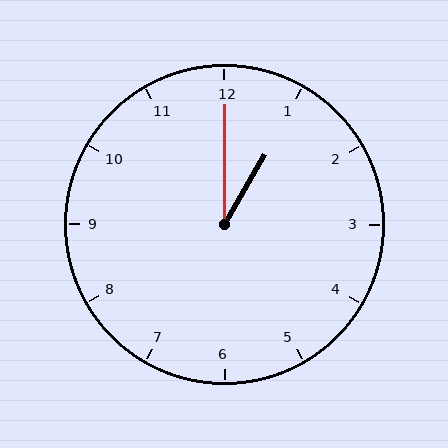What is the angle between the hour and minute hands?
Approximately 30 degrees.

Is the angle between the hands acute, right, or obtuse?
It is acute.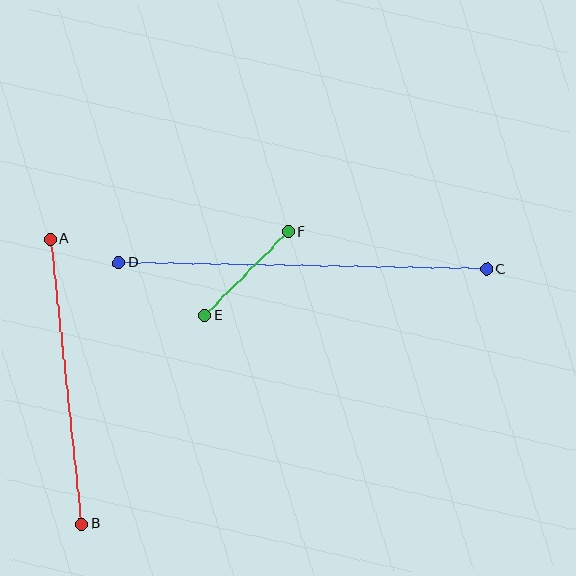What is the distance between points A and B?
The distance is approximately 286 pixels.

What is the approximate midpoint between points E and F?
The midpoint is at approximately (246, 274) pixels.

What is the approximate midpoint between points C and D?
The midpoint is at approximately (303, 266) pixels.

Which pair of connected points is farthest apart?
Points C and D are farthest apart.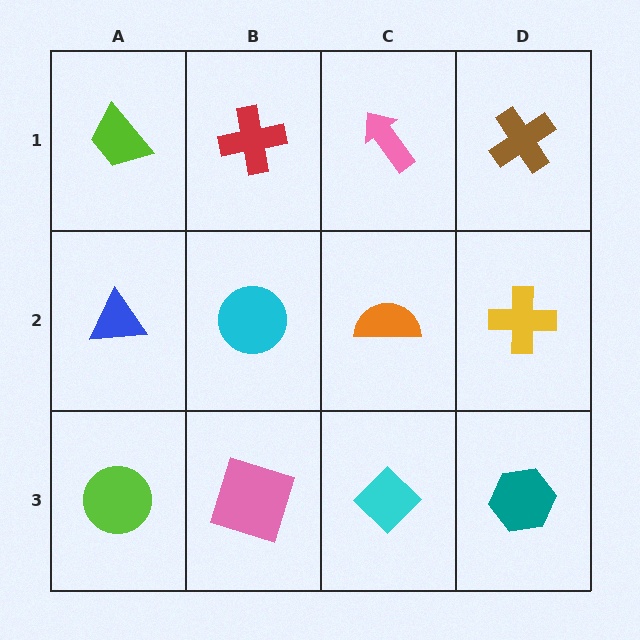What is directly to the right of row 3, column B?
A cyan diamond.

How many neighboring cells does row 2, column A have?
3.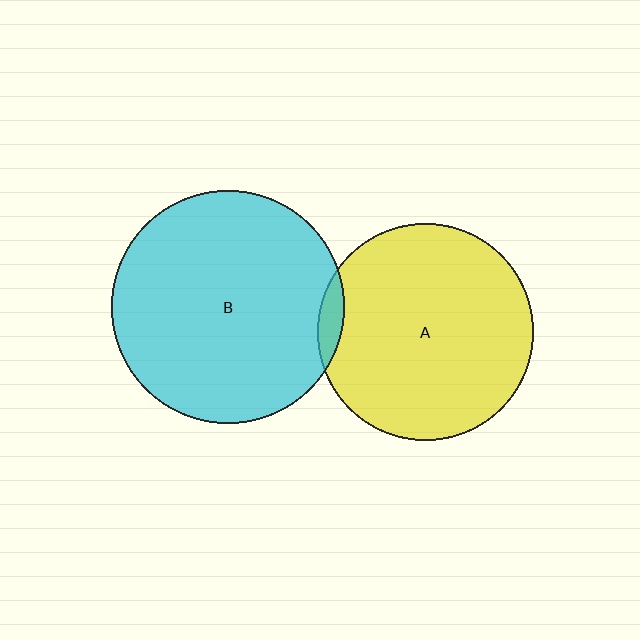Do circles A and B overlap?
Yes.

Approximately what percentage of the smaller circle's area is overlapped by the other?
Approximately 5%.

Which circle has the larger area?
Circle B (cyan).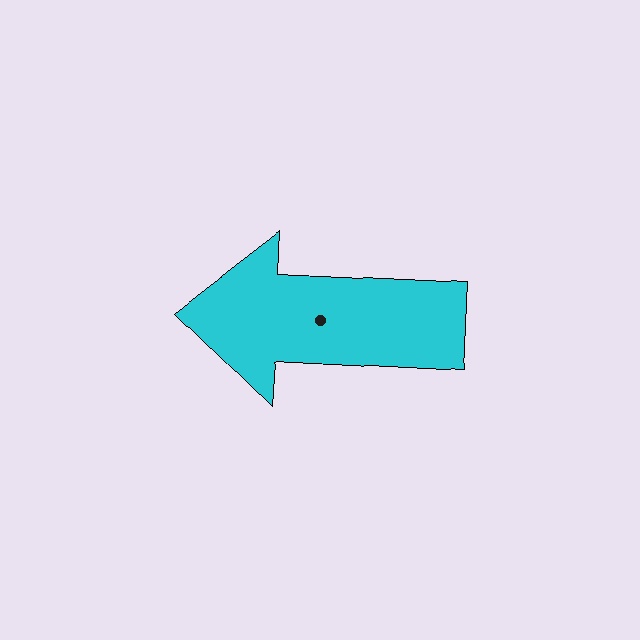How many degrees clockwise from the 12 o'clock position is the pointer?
Approximately 273 degrees.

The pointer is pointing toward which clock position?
Roughly 9 o'clock.